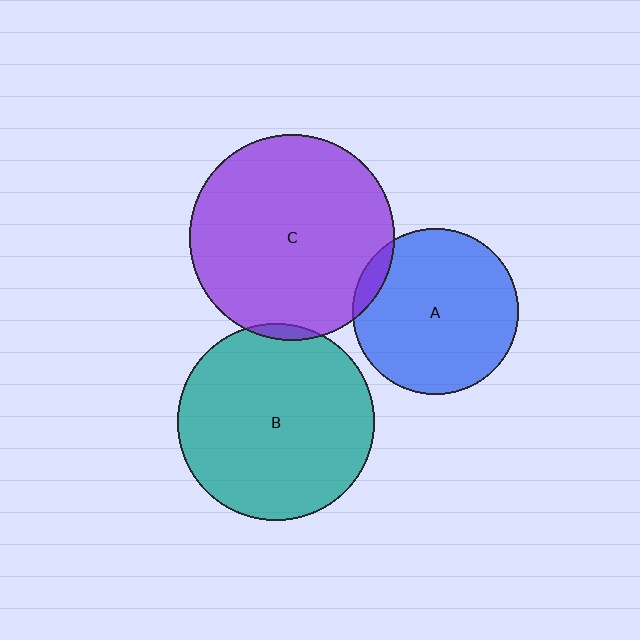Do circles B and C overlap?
Yes.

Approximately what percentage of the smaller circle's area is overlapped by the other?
Approximately 5%.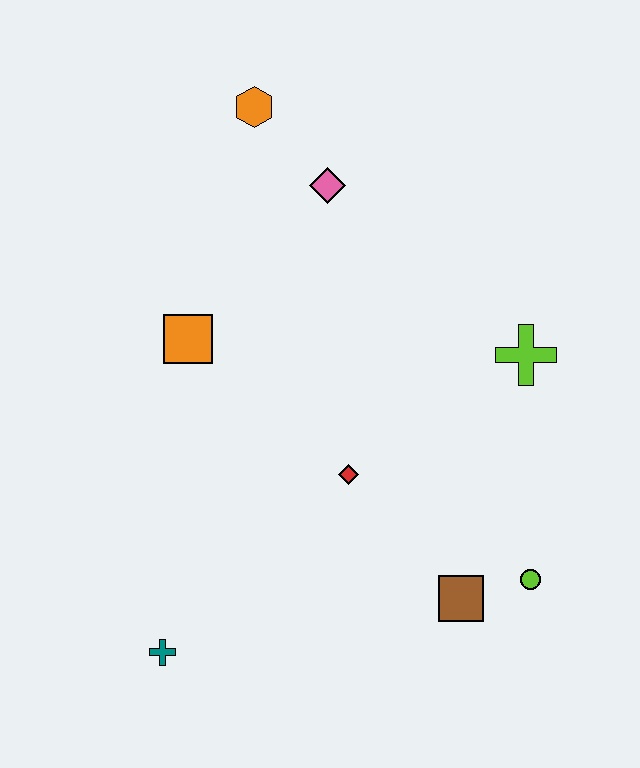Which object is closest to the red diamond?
The brown square is closest to the red diamond.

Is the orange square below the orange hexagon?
Yes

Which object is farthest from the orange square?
The lime circle is farthest from the orange square.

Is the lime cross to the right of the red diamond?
Yes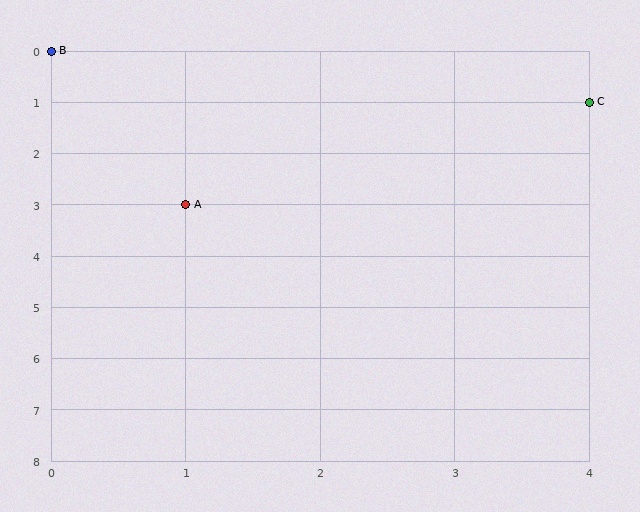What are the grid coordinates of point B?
Point B is at grid coordinates (0, 0).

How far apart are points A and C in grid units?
Points A and C are 3 columns and 2 rows apart (about 3.6 grid units diagonally).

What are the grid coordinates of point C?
Point C is at grid coordinates (4, 1).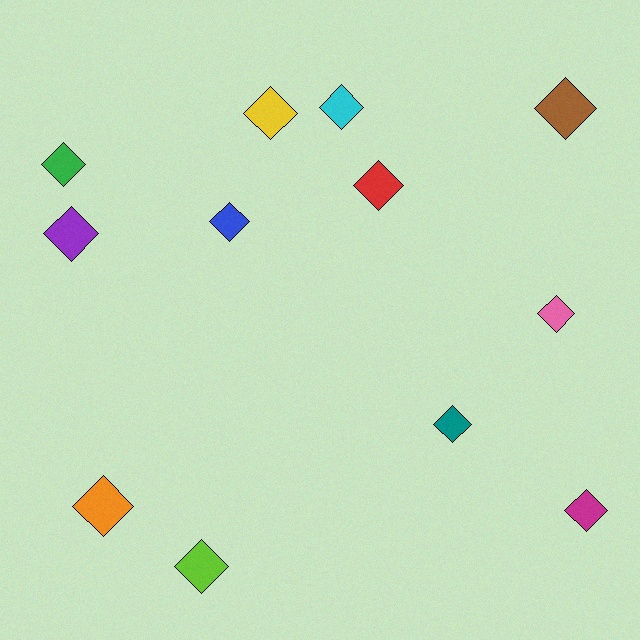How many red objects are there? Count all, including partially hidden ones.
There is 1 red object.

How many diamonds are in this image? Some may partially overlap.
There are 12 diamonds.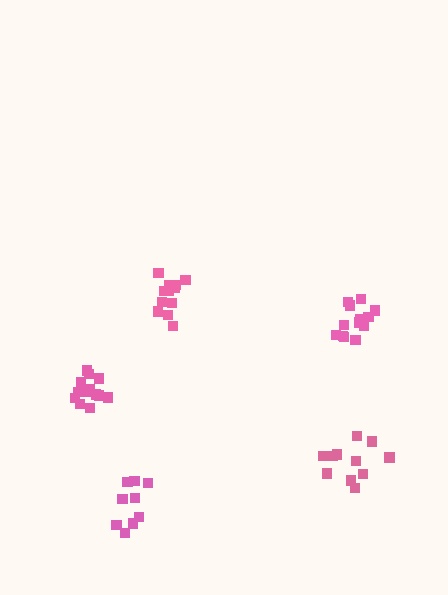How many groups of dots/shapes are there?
There are 5 groups.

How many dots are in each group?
Group 1: 14 dots, Group 2: 13 dots, Group 3: 11 dots, Group 4: 12 dots, Group 5: 9 dots (59 total).